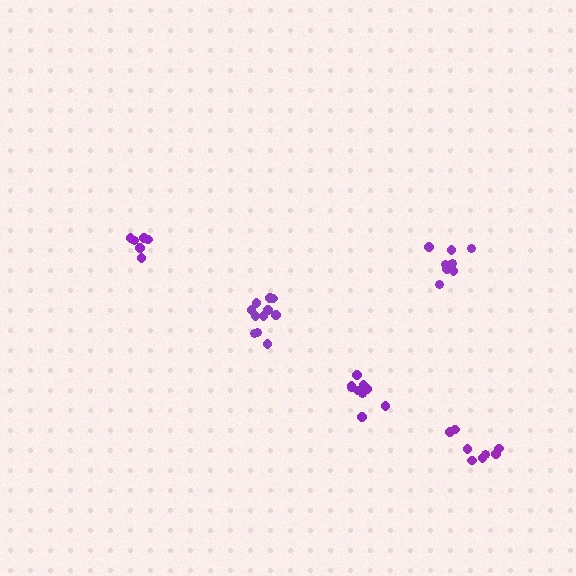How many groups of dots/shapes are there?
There are 5 groups.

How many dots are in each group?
Group 1: 8 dots, Group 2: 6 dots, Group 3: 9 dots, Group 4: 8 dots, Group 5: 11 dots (42 total).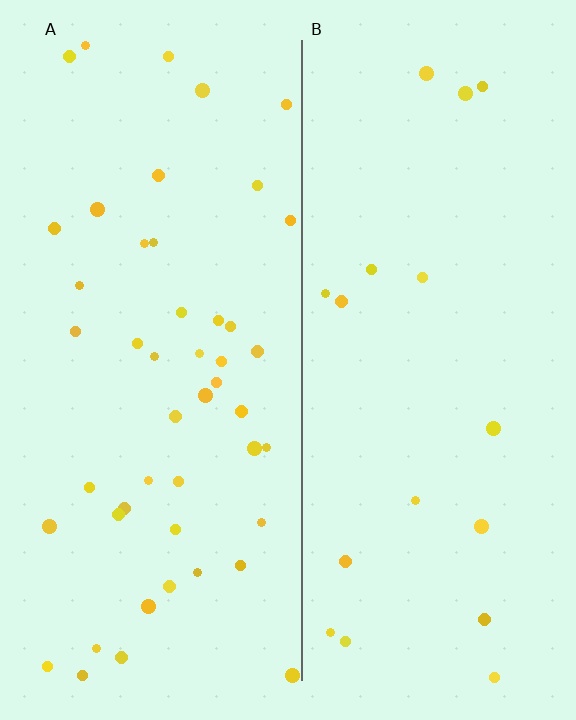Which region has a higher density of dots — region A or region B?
A (the left).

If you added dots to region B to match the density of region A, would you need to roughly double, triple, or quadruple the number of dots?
Approximately triple.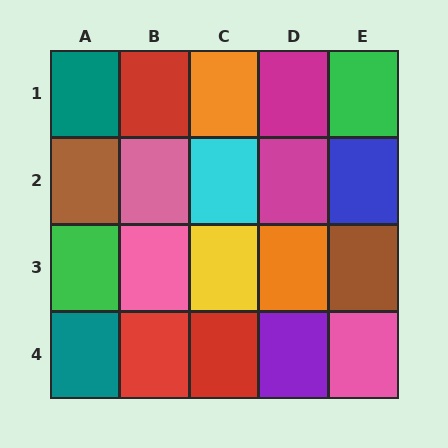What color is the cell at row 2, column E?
Blue.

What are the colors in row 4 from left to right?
Teal, red, red, purple, pink.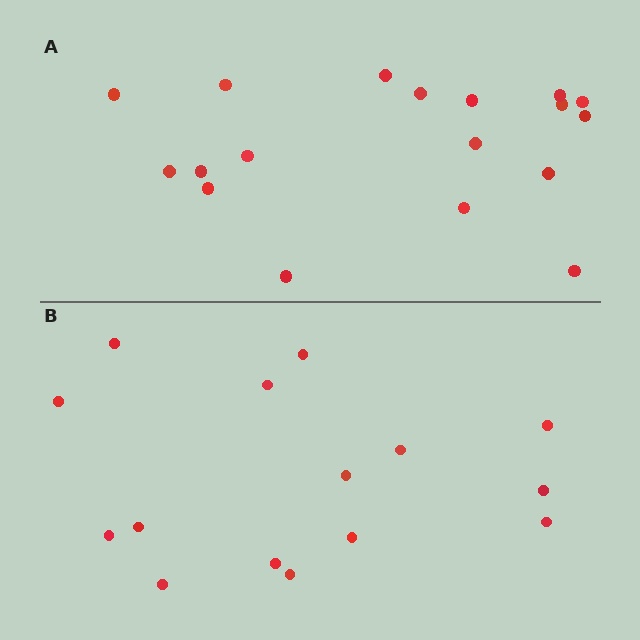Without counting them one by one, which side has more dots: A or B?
Region A (the top region) has more dots.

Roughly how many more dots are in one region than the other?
Region A has just a few more — roughly 2 or 3 more dots than region B.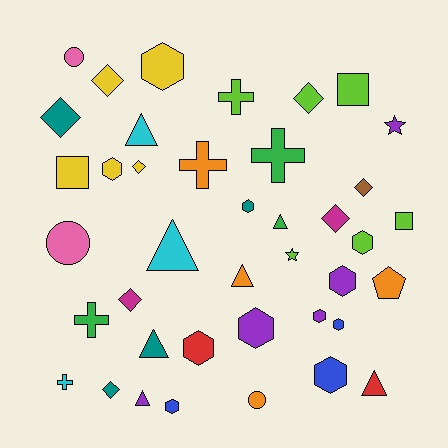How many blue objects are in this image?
There are 3 blue objects.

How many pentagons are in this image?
There is 1 pentagon.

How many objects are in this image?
There are 40 objects.